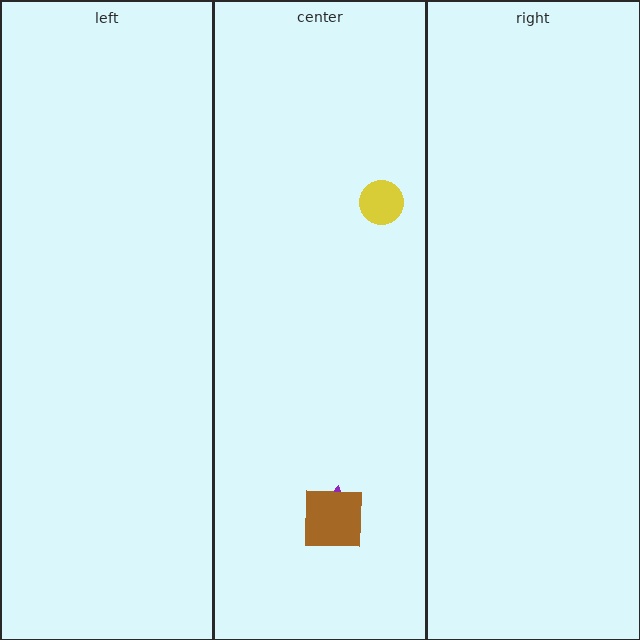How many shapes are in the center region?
3.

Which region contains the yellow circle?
The center region.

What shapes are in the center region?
The yellow circle, the purple triangle, the brown square.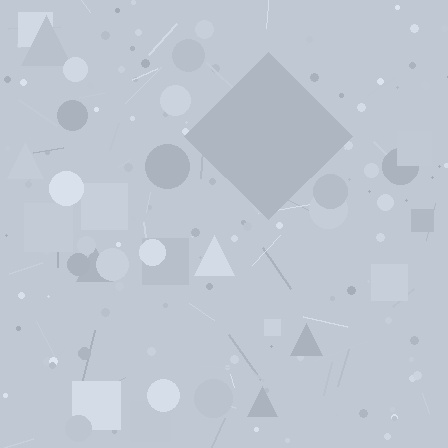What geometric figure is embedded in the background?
A diamond is embedded in the background.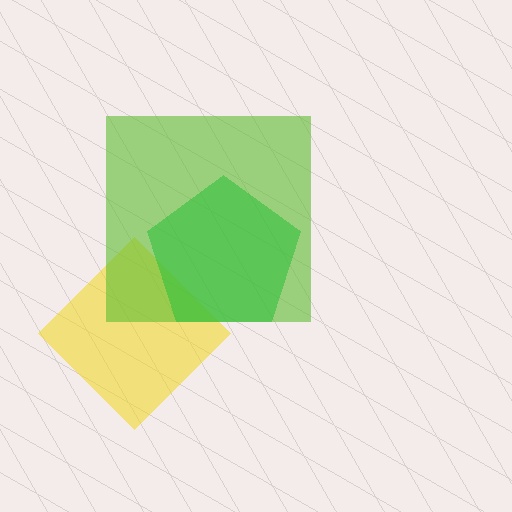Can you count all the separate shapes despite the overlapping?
Yes, there are 3 separate shapes.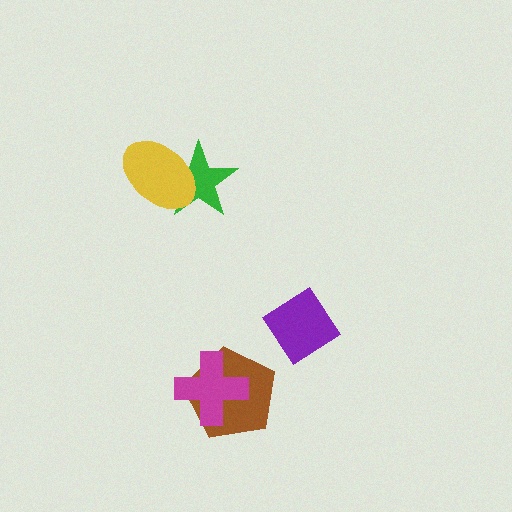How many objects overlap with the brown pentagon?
1 object overlaps with the brown pentagon.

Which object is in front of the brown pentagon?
The magenta cross is in front of the brown pentagon.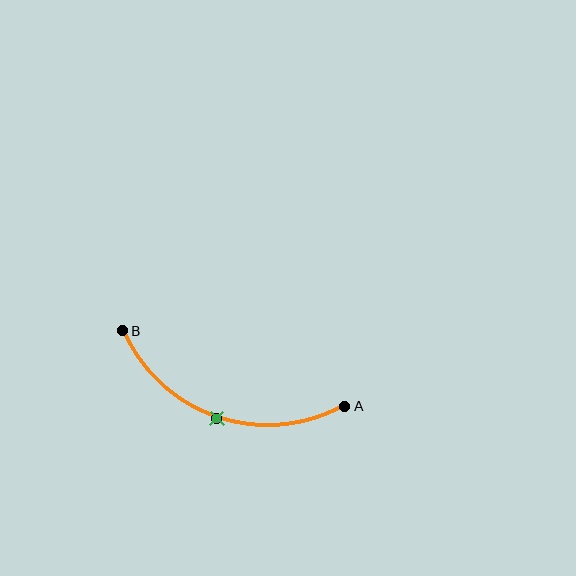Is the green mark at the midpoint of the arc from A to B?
Yes. The green mark lies on the arc at equal arc-length from both A and B — it is the arc midpoint.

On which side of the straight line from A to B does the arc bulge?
The arc bulges below the straight line connecting A and B.